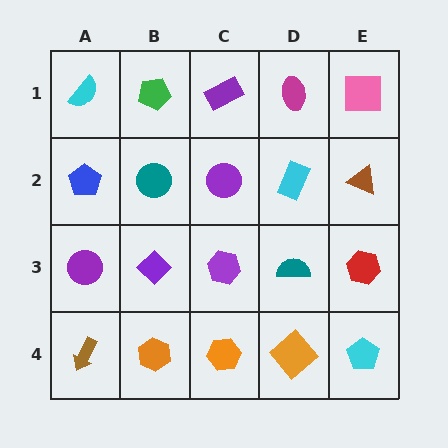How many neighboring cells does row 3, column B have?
4.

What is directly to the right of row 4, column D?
A cyan pentagon.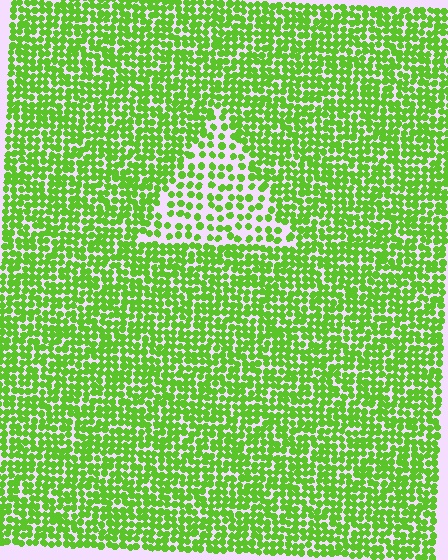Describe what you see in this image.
The image contains small lime elements arranged at two different densities. A triangle-shaped region is visible where the elements are less densely packed than the surrounding area.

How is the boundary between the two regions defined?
The boundary is defined by a change in element density (approximately 2.0x ratio). All elements are the same color, size, and shape.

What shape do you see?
I see a triangle.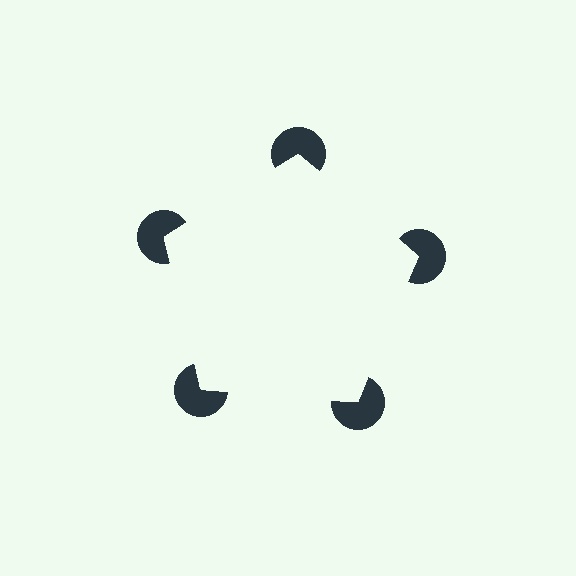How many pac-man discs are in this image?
There are 5 — one at each vertex of the illusory pentagon.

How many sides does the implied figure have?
5 sides.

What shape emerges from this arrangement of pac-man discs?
An illusory pentagon — its edges are inferred from the aligned wedge cuts in the pac-man discs, not physically drawn.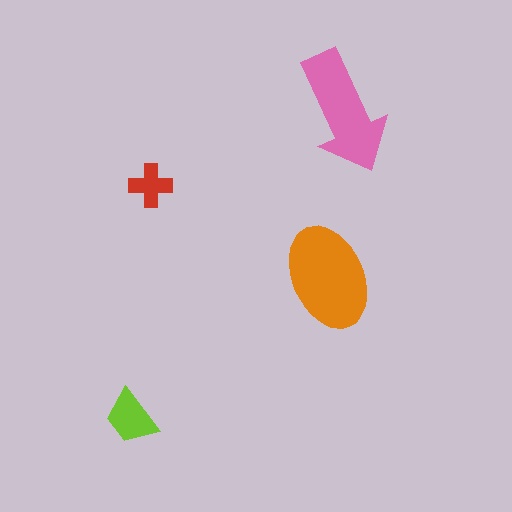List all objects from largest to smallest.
The orange ellipse, the pink arrow, the lime trapezoid, the red cross.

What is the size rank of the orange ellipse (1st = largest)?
1st.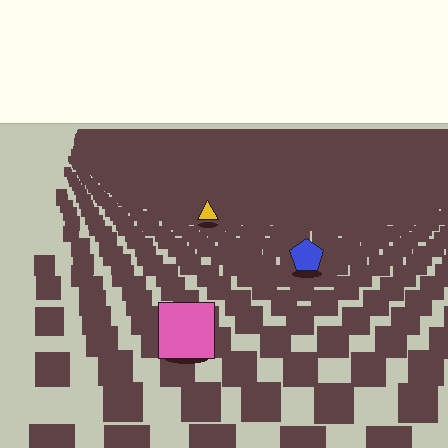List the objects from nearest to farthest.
From nearest to farthest: the pink square, the blue pentagon, the yellow triangle.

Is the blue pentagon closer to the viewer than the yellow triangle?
Yes. The blue pentagon is closer — you can tell from the texture gradient: the ground texture is coarser near it.